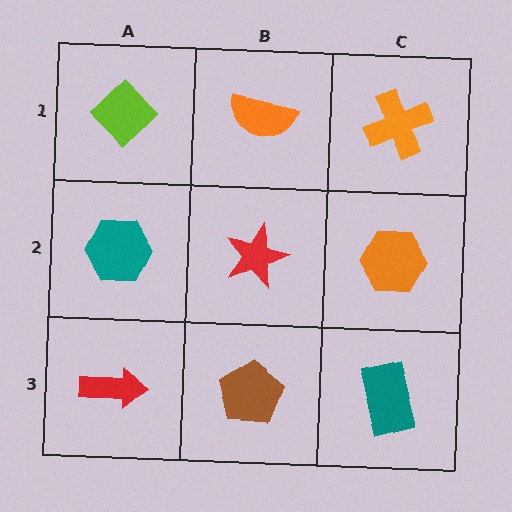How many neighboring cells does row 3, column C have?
2.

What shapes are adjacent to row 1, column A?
A teal hexagon (row 2, column A), an orange semicircle (row 1, column B).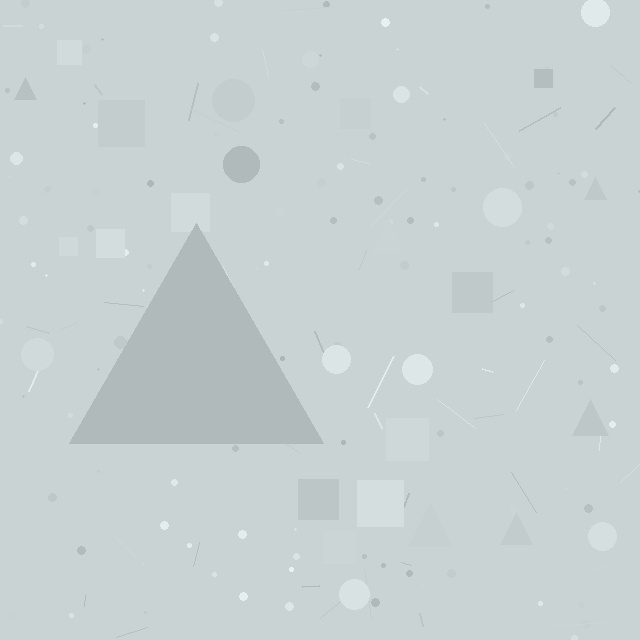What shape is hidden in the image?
A triangle is hidden in the image.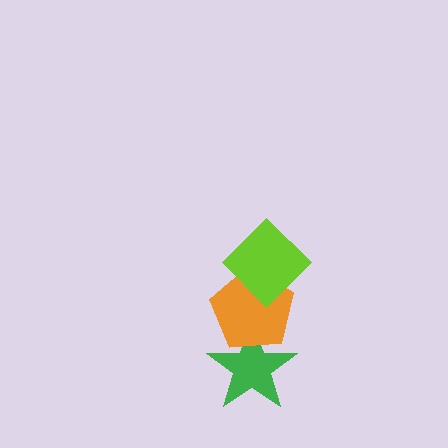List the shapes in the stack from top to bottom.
From top to bottom: the lime diamond, the orange pentagon, the green star.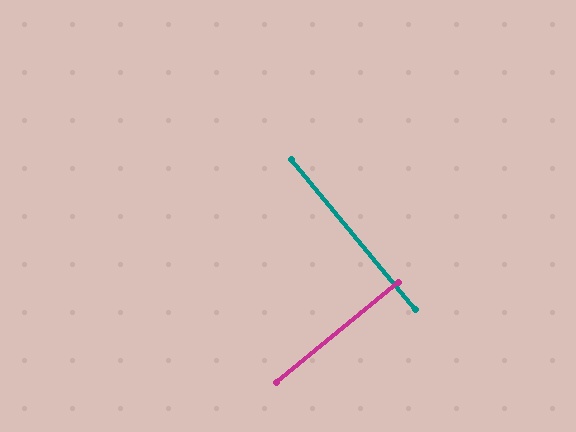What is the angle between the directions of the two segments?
Approximately 90 degrees.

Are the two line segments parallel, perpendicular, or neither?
Perpendicular — they meet at approximately 90°.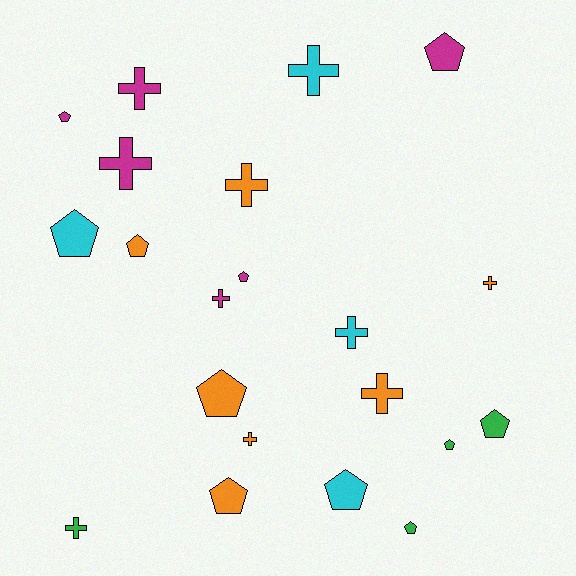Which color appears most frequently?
Orange, with 7 objects.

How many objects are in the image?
There are 21 objects.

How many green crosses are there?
There is 1 green cross.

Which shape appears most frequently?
Pentagon, with 11 objects.